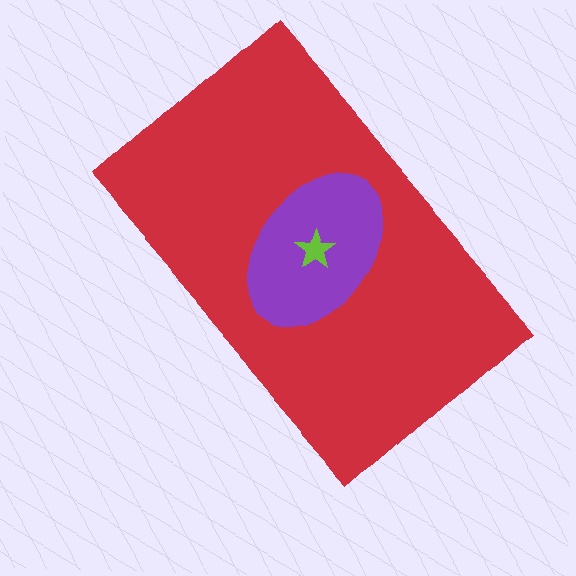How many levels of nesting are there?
3.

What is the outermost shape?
The red rectangle.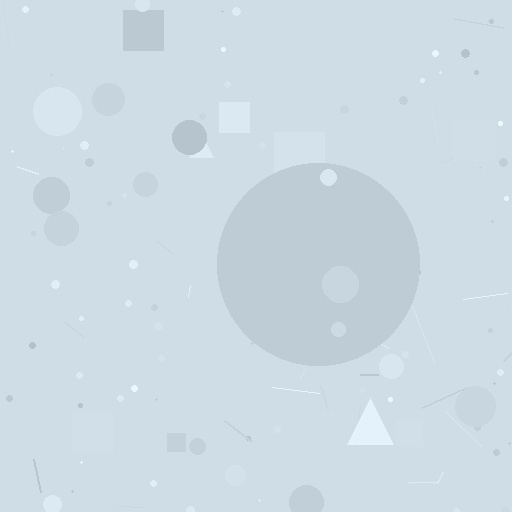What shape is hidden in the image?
A circle is hidden in the image.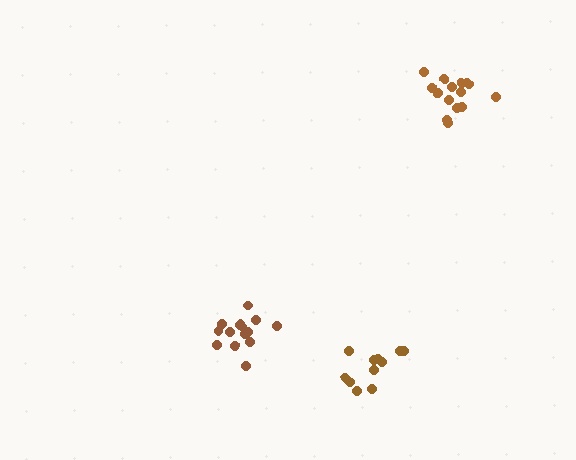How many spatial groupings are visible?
There are 3 spatial groupings.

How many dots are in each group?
Group 1: 15 dots, Group 2: 11 dots, Group 3: 14 dots (40 total).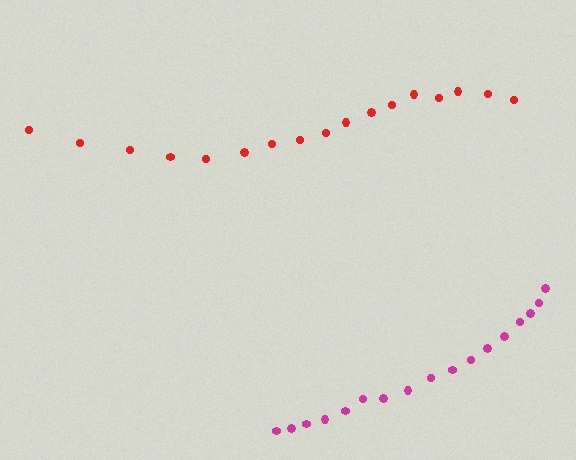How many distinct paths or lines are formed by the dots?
There are 2 distinct paths.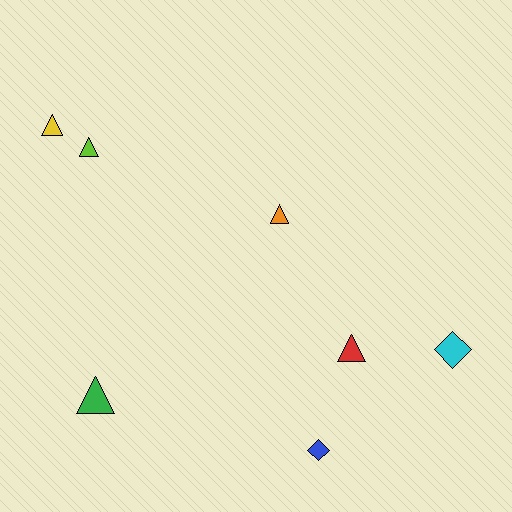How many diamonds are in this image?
There are 2 diamonds.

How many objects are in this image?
There are 7 objects.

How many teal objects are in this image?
There are no teal objects.